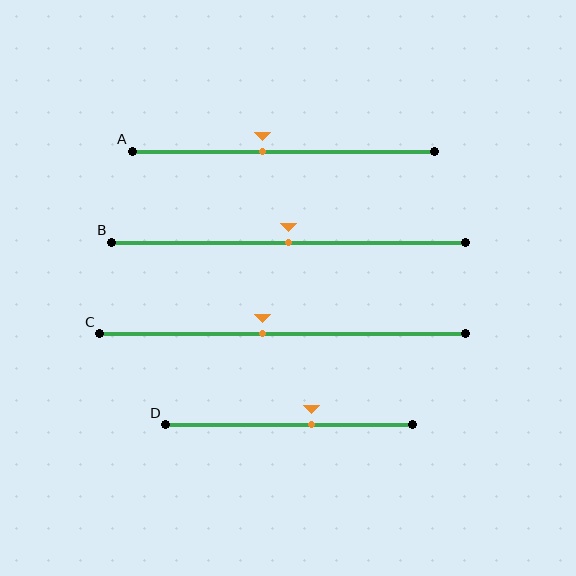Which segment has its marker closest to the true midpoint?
Segment B has its marker closest to the true midpoint.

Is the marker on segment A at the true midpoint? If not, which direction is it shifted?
No, the marker on segment A is shifted to the left by about 7% of the segment length.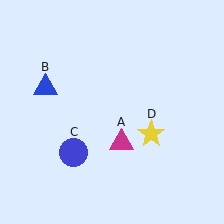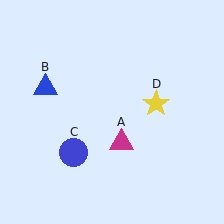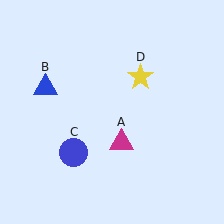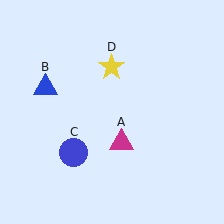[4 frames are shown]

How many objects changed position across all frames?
1 object changed position: yellow star (object D).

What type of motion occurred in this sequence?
The yellow star (object D) rotated counterclockwise around the center of the scene.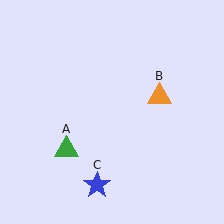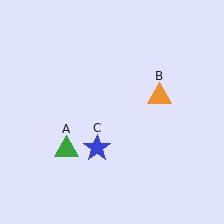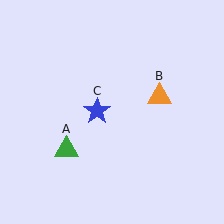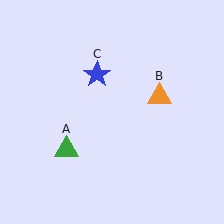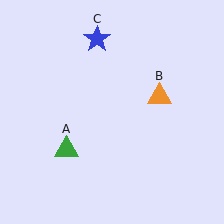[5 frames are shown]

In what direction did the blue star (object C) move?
The blue star (object C) moved up.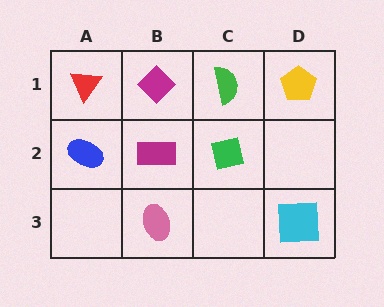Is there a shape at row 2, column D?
No, that cell is empty.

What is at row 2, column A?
A blue ellipse.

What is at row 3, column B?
A pink ellipse.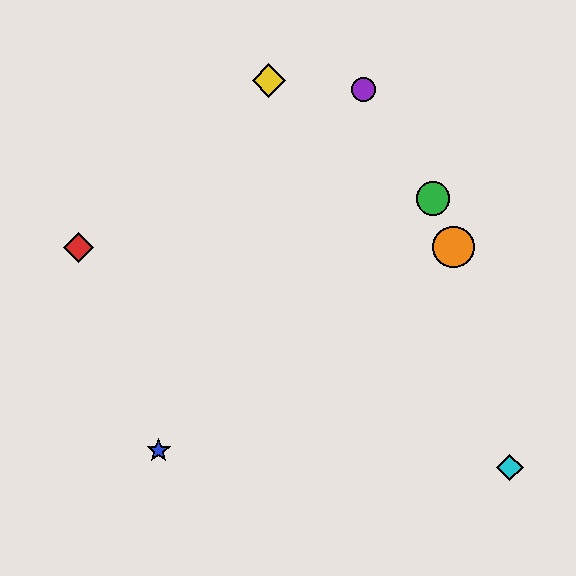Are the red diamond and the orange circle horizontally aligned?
Yes, both are at y≈247.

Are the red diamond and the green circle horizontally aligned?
No, the red diamond is at y≈247 and the green circle is at y≈199.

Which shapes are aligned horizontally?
The red diamond, the orange circle are aligned horizontally.